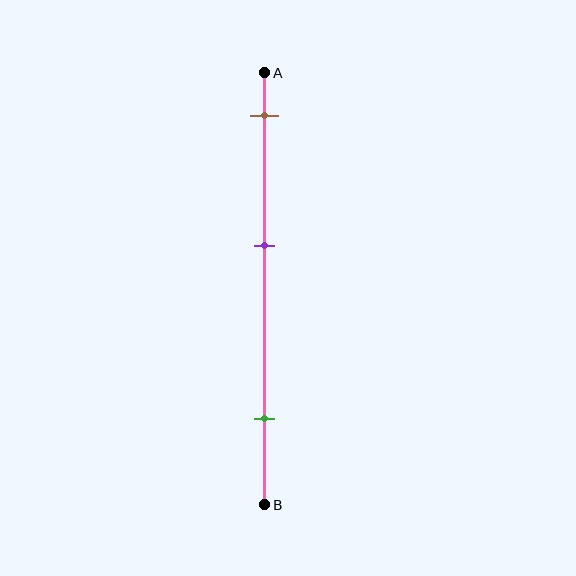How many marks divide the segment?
There are 3 marks dividing the segment.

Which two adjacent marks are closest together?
The brown and purple marks are the closest adjacent pair.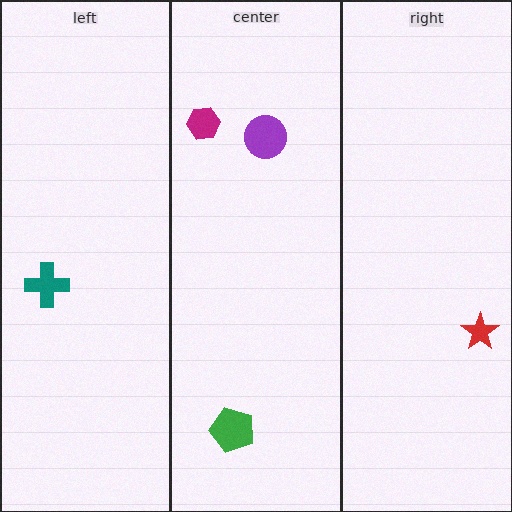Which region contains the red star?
The right region.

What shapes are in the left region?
The teal cross.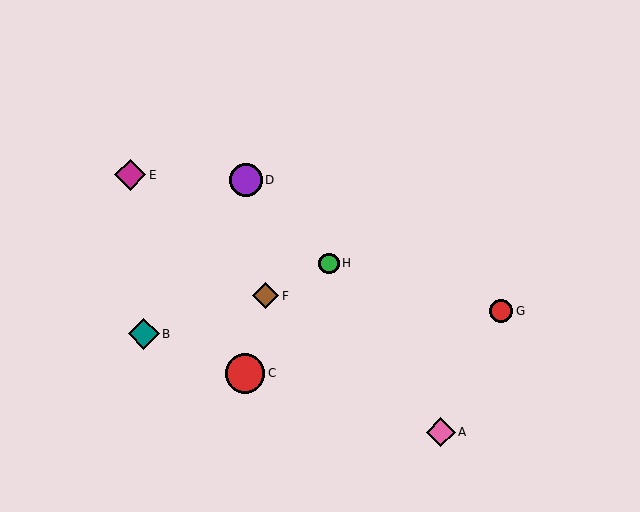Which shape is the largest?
The red circle (labeled C) is the largest.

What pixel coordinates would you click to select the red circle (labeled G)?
Click at (501, 311) to select the red circle G.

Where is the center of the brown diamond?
The center of the brown diamond is at (266, 296).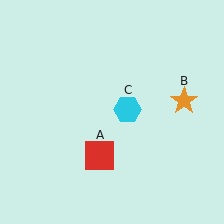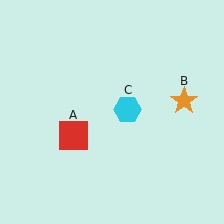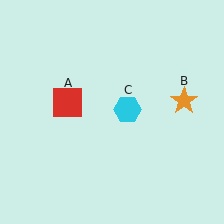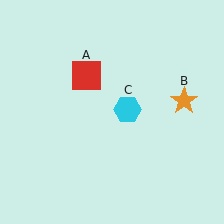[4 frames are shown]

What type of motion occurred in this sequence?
The red square (object A) rotated clockwise around the center of the scene.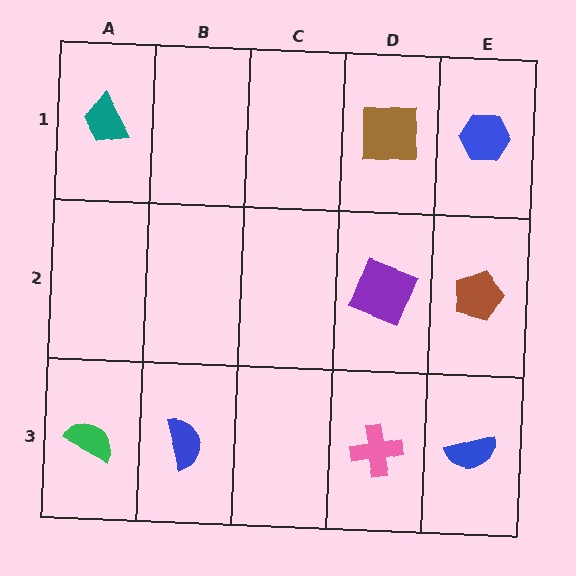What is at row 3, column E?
A blue semicircle.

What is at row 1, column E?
A blue hexagon.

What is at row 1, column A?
A teal trapezoid.